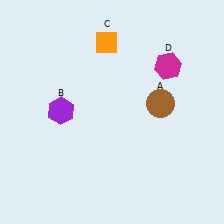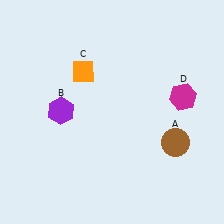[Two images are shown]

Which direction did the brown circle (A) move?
The brown circle (A) moved down.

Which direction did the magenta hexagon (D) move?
The magenta hexagon (D) moved down.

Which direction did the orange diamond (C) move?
The orange diamond (C) moved down.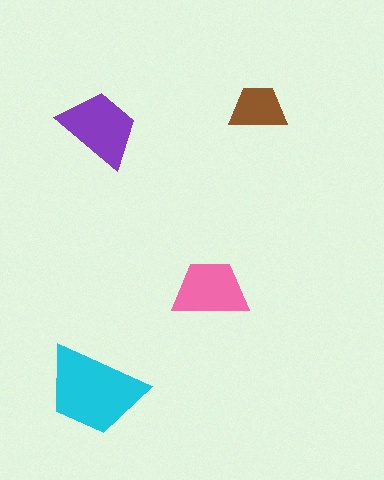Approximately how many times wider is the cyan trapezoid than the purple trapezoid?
About 1.5 times wider.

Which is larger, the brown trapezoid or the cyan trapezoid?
The cyan one.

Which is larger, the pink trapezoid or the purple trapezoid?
The purple one.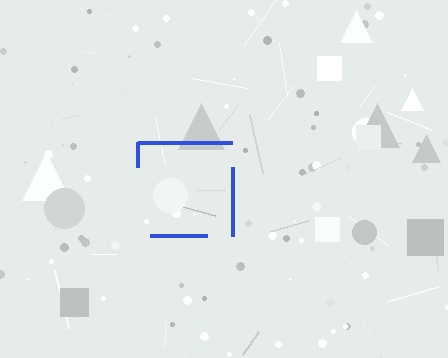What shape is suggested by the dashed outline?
The dashed outline suggests a square.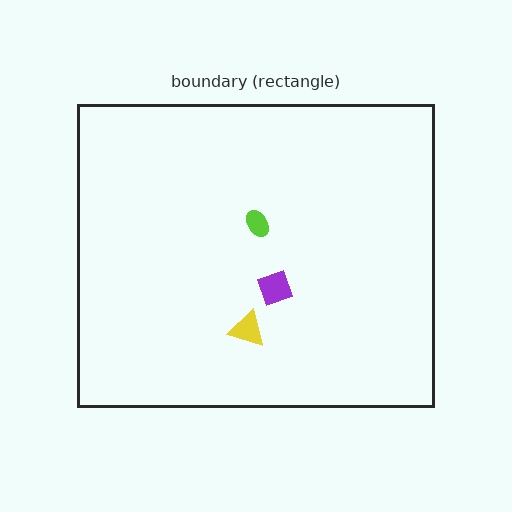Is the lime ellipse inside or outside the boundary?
Inside.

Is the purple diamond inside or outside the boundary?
Inside.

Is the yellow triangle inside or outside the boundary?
Inside.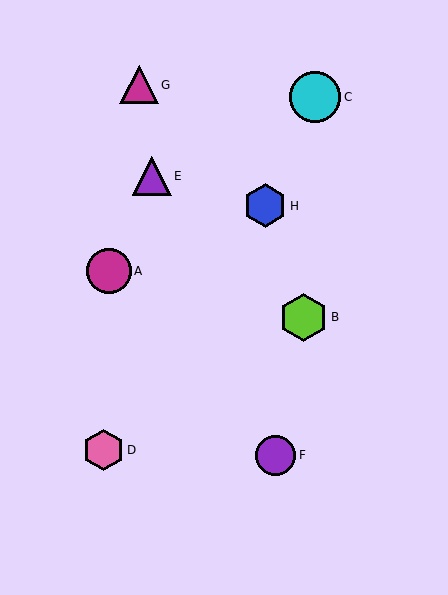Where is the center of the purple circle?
The center of the purple circle is at (276, 455).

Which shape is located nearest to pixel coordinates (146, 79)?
The magenta triangle (labeled G) at (139, 85) is nearest to that location.